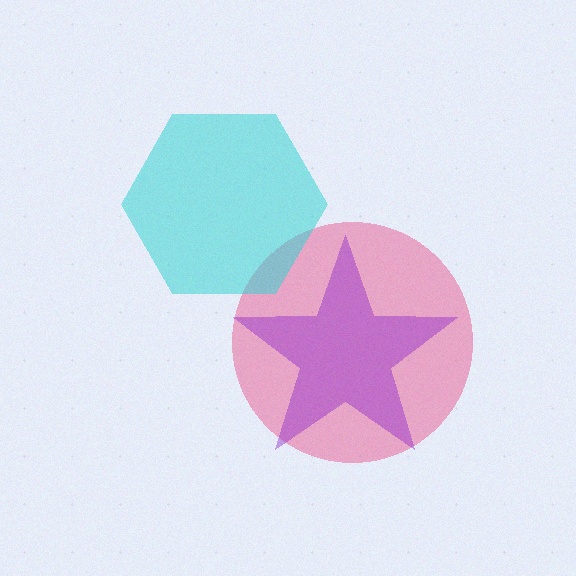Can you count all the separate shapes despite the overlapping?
Yes, there are 3 separate shapes.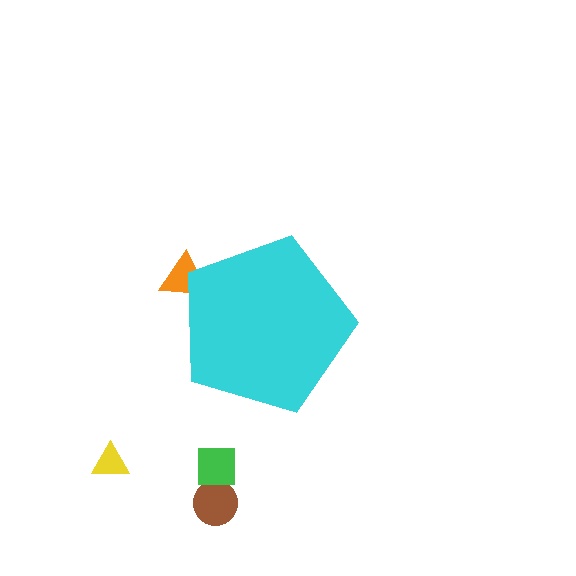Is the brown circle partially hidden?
No, the brown circle is fully visible.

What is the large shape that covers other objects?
A cyan pentagon.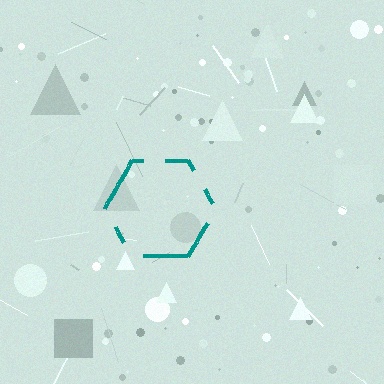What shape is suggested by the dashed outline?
The dashed outline suggests a hexagon.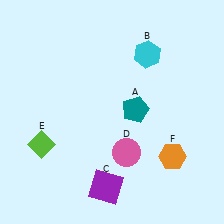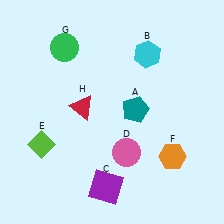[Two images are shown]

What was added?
A green circle (G), a red triangle (H) were added in Image 2.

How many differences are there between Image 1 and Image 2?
There are 2 differences between the two images.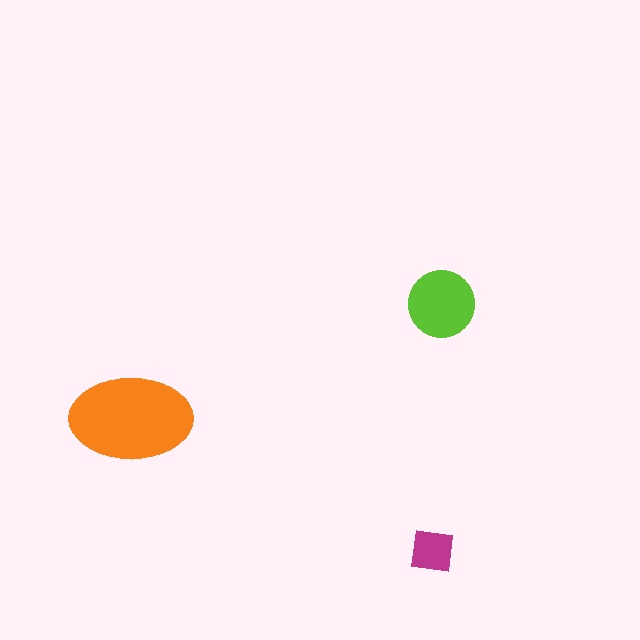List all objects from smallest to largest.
The magenta square, the lime circle, the orange ellipse.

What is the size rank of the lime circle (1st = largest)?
2nd.